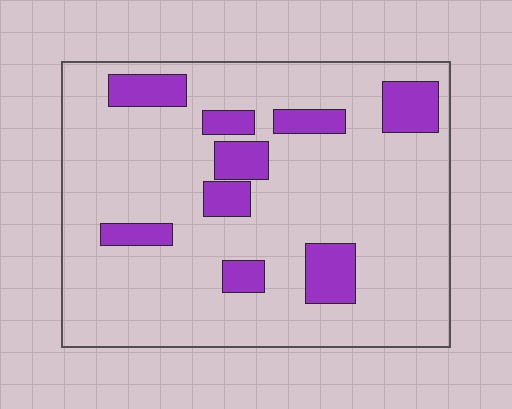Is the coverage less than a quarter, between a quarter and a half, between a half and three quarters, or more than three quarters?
Less than a quarter.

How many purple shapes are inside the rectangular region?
9.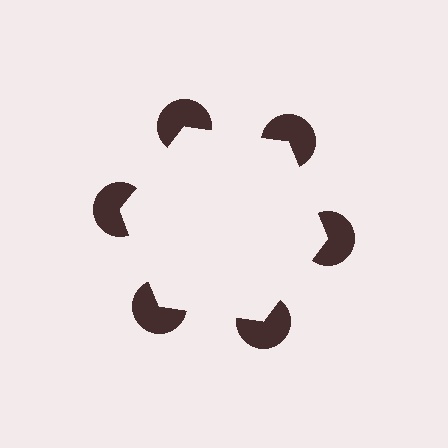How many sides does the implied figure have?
6 sides.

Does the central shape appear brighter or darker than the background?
It typically appears slightly brighter than the background, even though no actual brightness change is drawn.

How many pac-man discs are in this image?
There are 6 — one at each vertex of the illusory hexagon.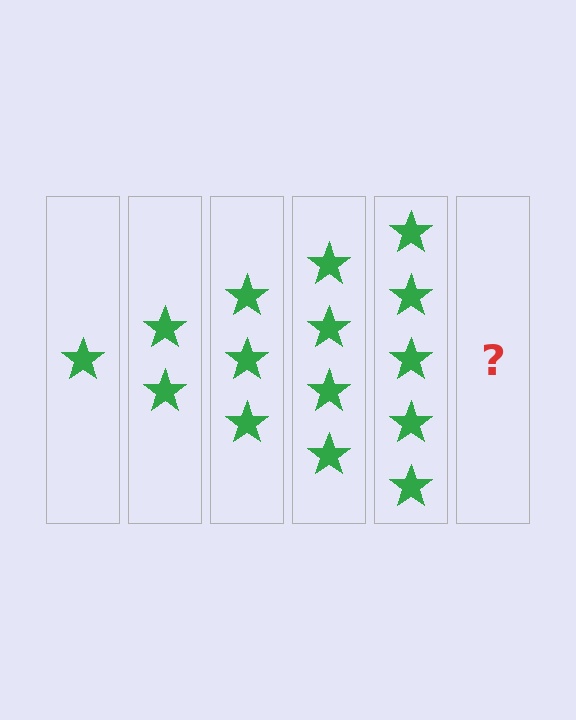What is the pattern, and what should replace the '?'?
The pattern is that each step adds one more star. The '?' should be 6 stars.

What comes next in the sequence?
The next element should be 6 stars.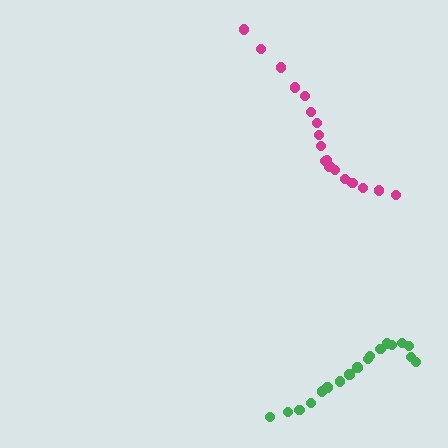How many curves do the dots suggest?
There are 2 distinct paths.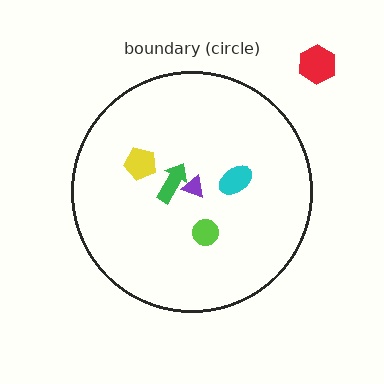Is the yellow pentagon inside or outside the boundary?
Inside.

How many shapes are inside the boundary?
5 inside, 1 outside.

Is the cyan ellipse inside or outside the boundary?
Inside.